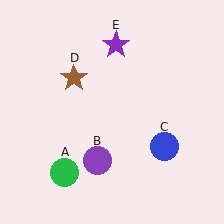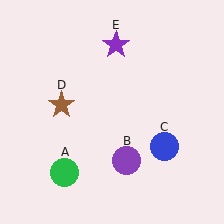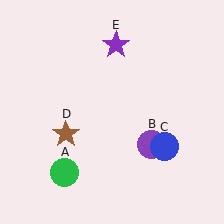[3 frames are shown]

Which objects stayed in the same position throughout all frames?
Green circle (object A) and blue circle (object C) and purple star (object E) remained stationary.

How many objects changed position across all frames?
2 objects changed position: purple circle (object B), brown star (object D).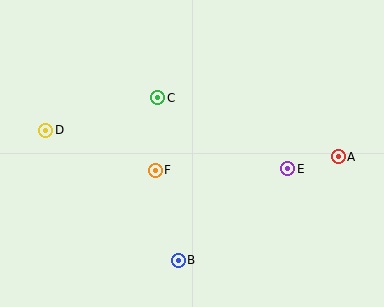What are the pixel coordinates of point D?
Point D is at (46, 130).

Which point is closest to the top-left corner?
Point D is closest to the top-left corner.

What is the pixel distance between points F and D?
The distance between F and D is 116 pixels.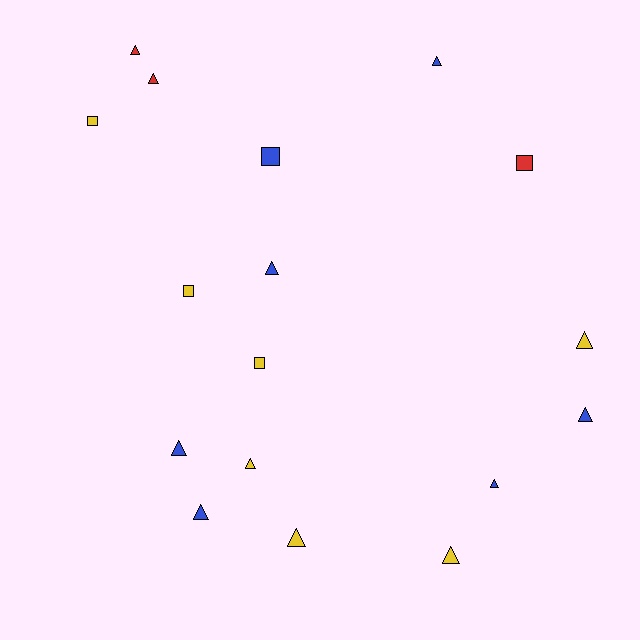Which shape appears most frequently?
Triangle, with 12 objects.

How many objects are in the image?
There are 17 objects.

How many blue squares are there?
There is 1 blue square.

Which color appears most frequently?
Yellow, with 7 objects.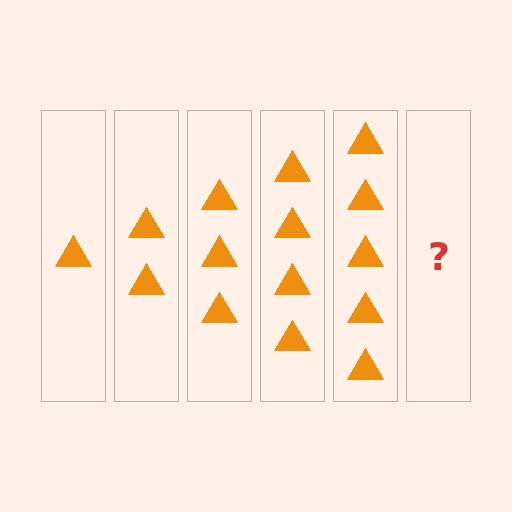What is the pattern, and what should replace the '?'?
The pattern is that each step adds one more triangle. The '?' should be 6 triangles.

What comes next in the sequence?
The next element should be 6 triangles.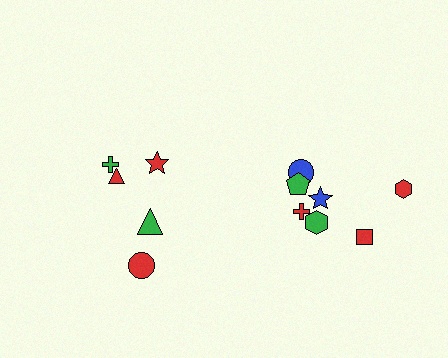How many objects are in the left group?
There are 5 objects.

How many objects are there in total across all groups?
There are 12 objects.